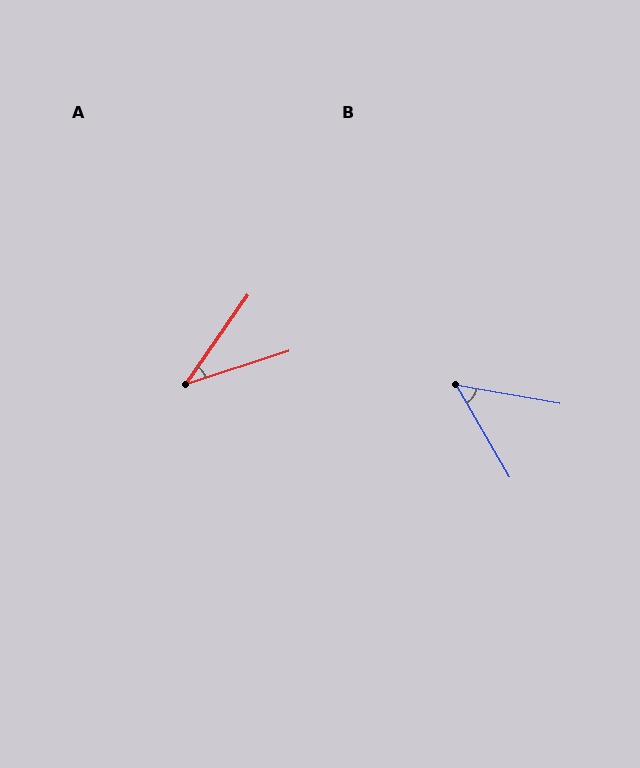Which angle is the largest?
B, at approximately 50 degrees.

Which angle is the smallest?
A, at approximately 37 degrees.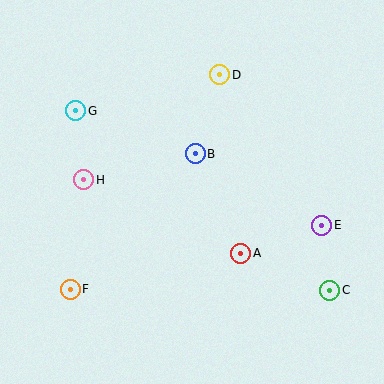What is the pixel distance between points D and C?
The distance between D and C is 242 pixels.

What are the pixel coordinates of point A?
Point A is at (241, 253).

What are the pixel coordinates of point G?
Point G is at (76, 111).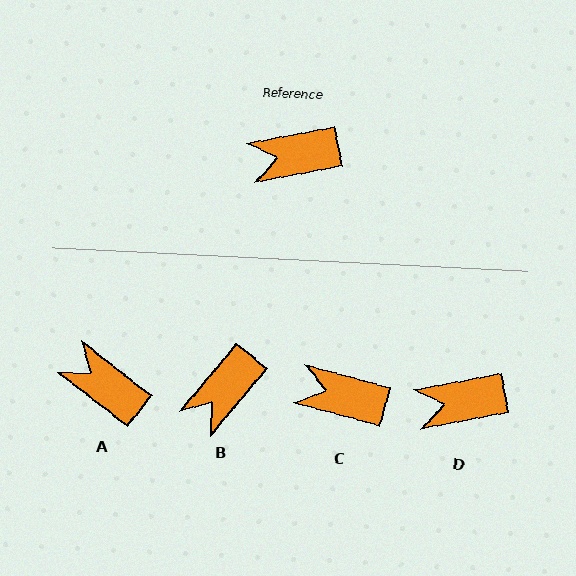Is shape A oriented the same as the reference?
No, it is off by about 49 degrees.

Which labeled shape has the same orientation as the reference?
D.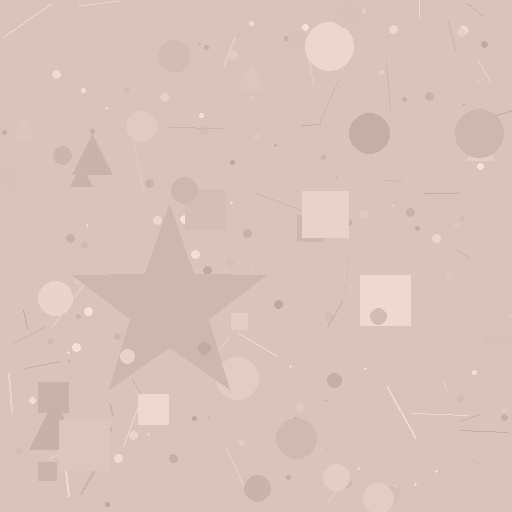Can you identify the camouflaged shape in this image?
The camouflaged shape is a star.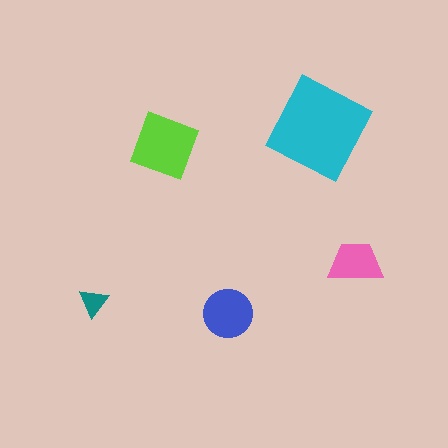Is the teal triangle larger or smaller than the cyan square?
Smaller.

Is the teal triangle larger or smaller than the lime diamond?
Smaller.